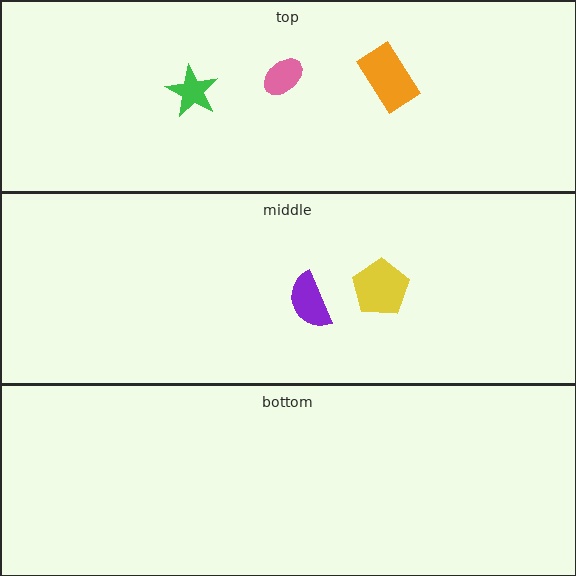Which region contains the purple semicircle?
The middle region.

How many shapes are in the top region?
3.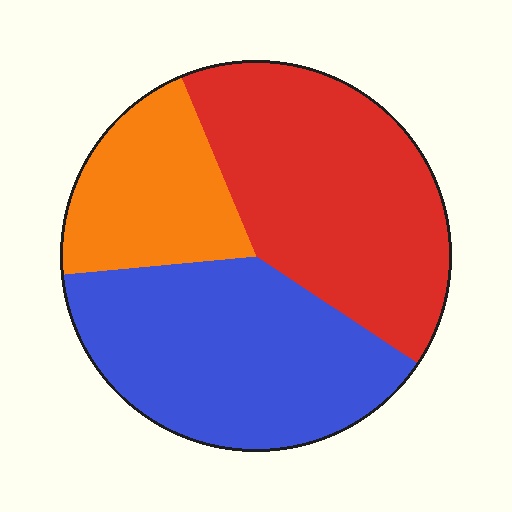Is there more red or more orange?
Red.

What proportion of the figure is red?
Red covers 41% of the figure.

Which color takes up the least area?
Orange, at roughly 20%.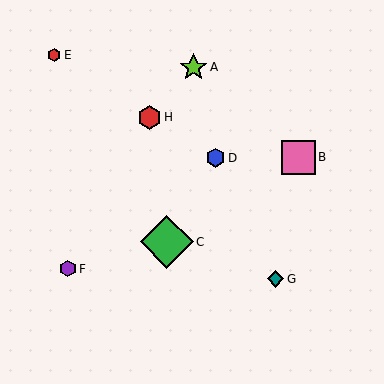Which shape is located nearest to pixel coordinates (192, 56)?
The lime star (labeled A) at (193, 67) is nearest to that location.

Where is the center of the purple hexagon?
The center of the purple hexagon is at (68, 269).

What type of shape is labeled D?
Shape D is a blue hexagon.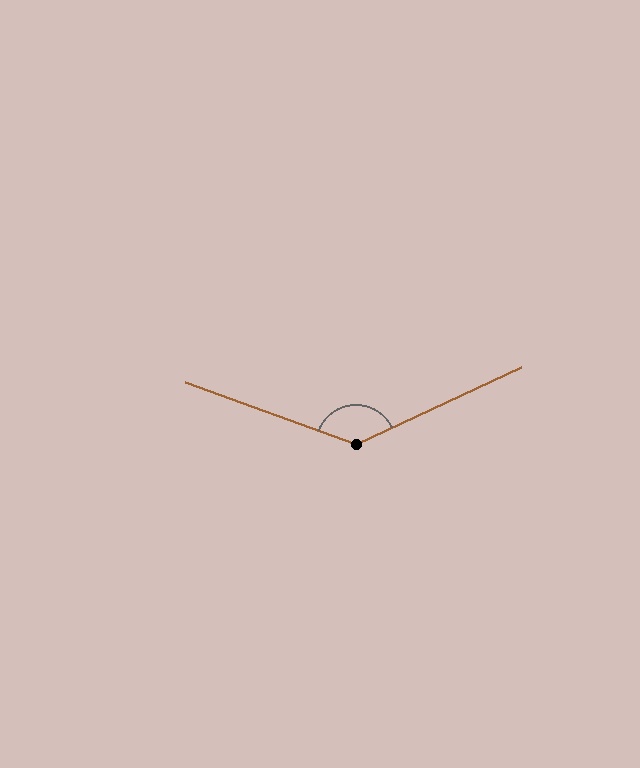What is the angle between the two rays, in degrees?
Approximately 135 degrees.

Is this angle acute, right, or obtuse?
It is obtuse.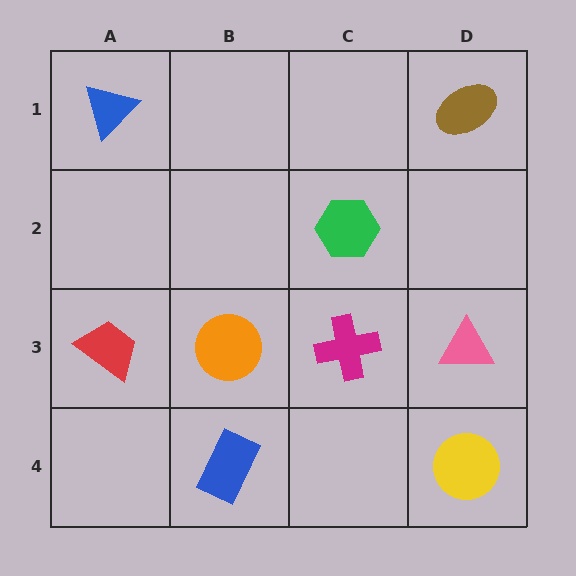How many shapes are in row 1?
2 shapes.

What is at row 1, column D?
A brown ellipse.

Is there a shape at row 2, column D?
No, that cell is empty.